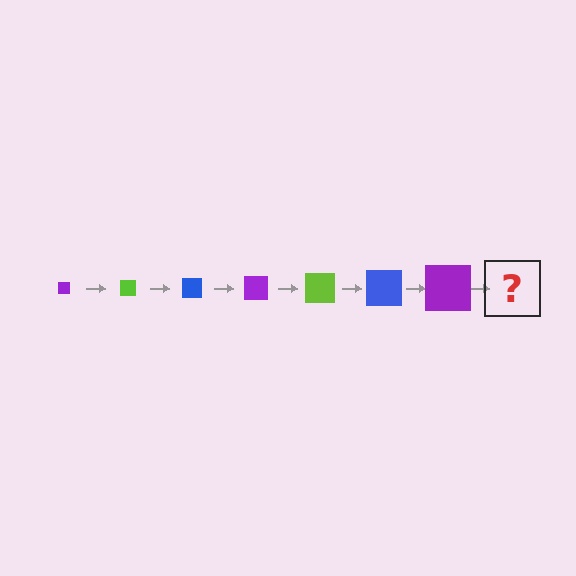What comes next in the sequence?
The next element should be a lime square, larger than the previous one.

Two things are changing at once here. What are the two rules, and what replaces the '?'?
The two rules are that the square grows larger each step and the color cycles through purple, lime, and blue. The '?' should be a lime square, larger than the previous one.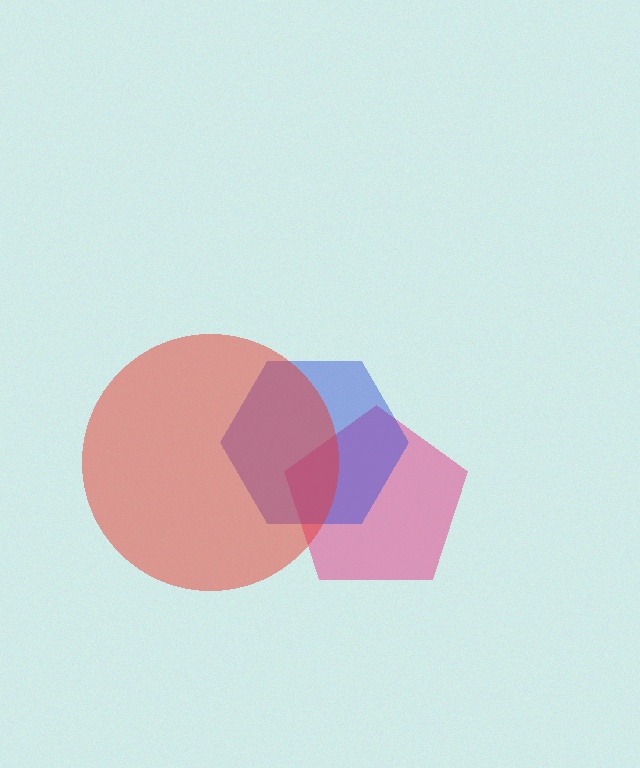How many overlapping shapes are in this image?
There are 3 overlapping shapes in the image.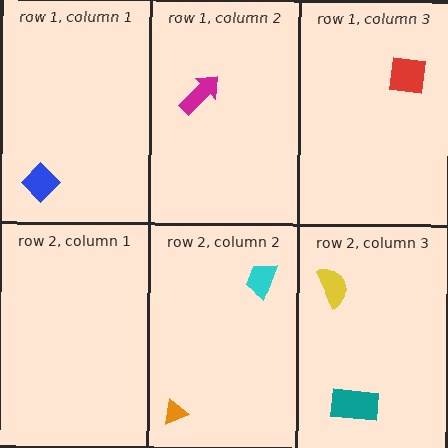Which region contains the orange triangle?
The row 2, column 2 region.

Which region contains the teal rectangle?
The row 2, column 3 region.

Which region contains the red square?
The row 1, column 3 region.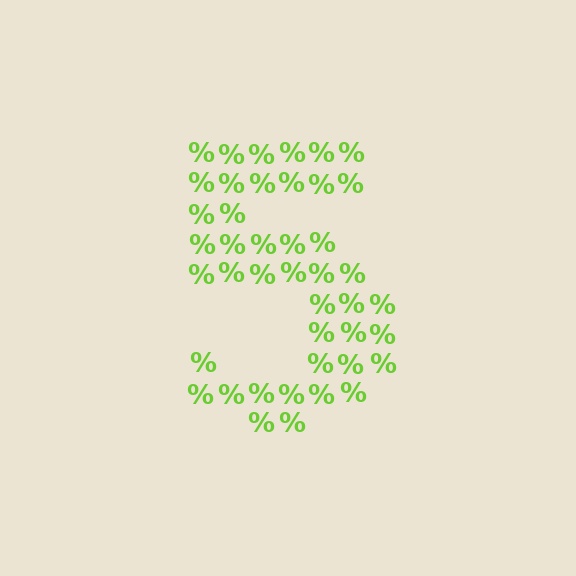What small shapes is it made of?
It is made of small percent signs.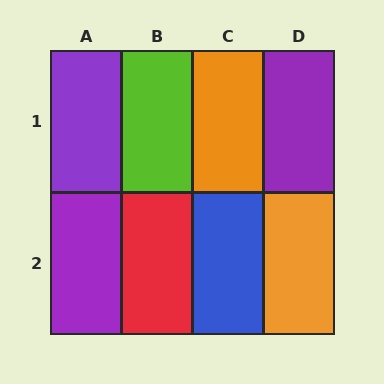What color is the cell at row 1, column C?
Orange.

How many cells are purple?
3 cells are purple.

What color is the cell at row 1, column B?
Lime.